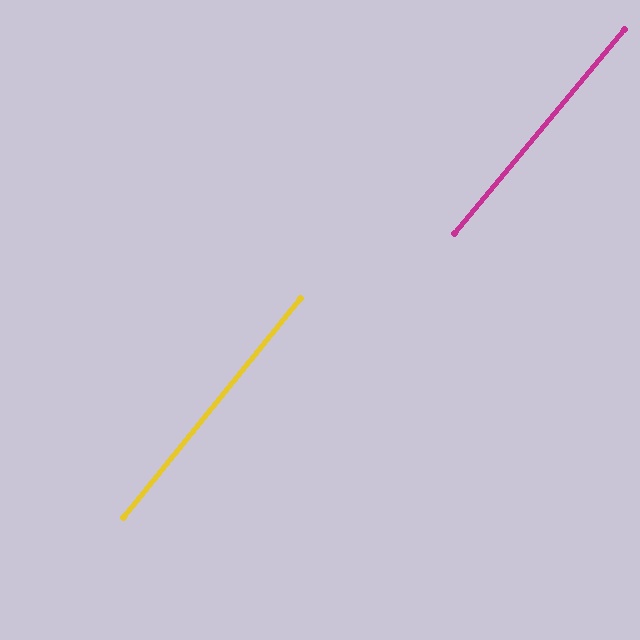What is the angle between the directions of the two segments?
Approximately 1 degree.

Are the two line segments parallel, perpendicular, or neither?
Parallel — their directions differ by only 0.9°.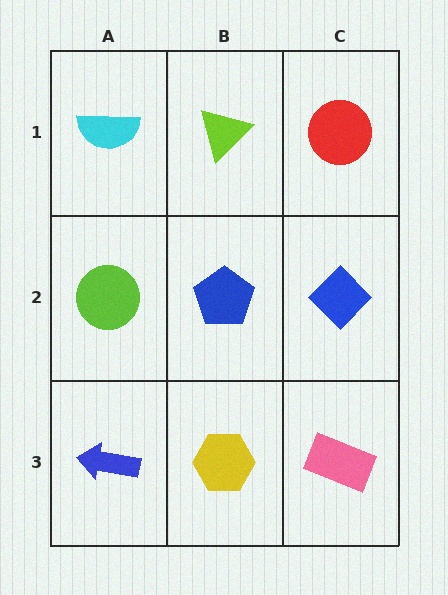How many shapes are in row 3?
3 shapes.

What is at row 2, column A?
A lime circle.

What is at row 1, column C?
A red circle.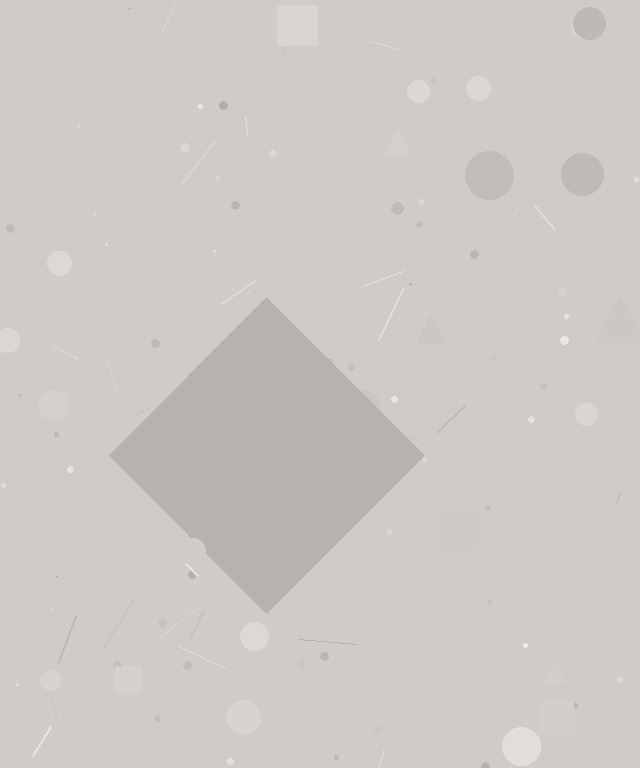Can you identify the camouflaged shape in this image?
The camouflaged shape is a diamond.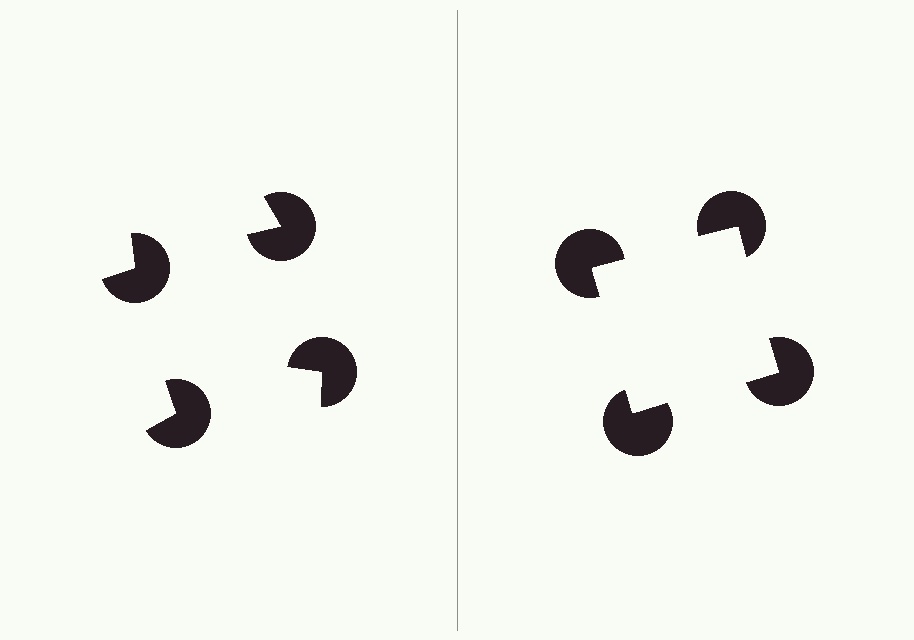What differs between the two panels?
The pac-man discs are positioned identically on both sides; only the wedge orientations differ. On the right they align to a square; on the left they are misaligned.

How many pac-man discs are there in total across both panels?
8 — 4 on each side.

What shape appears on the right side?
An illusory square.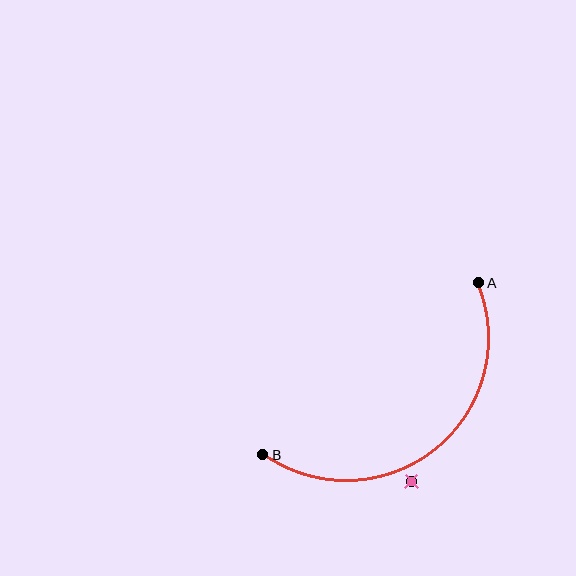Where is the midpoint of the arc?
The arc midpoint is the point on the curve farthest from the straight line joining A and B. It sits below and to the right of that line.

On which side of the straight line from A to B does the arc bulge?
The arc bulges below and to the right of the straight line connecting A and B.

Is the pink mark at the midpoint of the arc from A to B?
No — the pink mark does not lie on the arc at all. It sits slightly outside the curve.